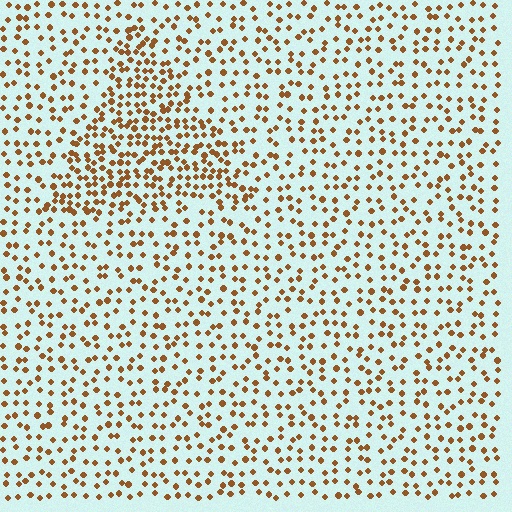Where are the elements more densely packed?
The elements are more densely packed inside the triangle boundary.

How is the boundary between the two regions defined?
The boundary is defined by a change in element density (approximately 1.9x ratio). All elements are the same color, size, and shape.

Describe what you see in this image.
The image contains small brown elements arranged at two different densities. A triangle-shaped region is visible where the elements are more densely packed than the surrounding area.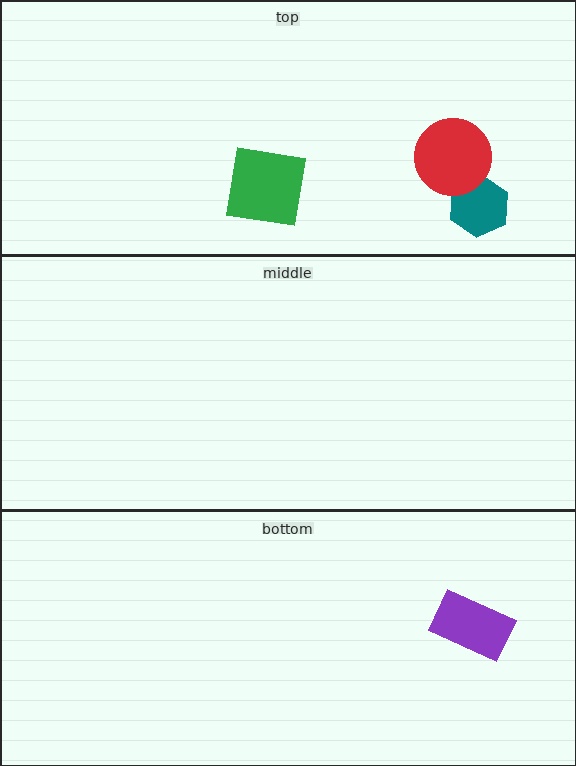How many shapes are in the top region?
3.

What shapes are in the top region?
The teal hexagon, the red circle, the green square.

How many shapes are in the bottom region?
1.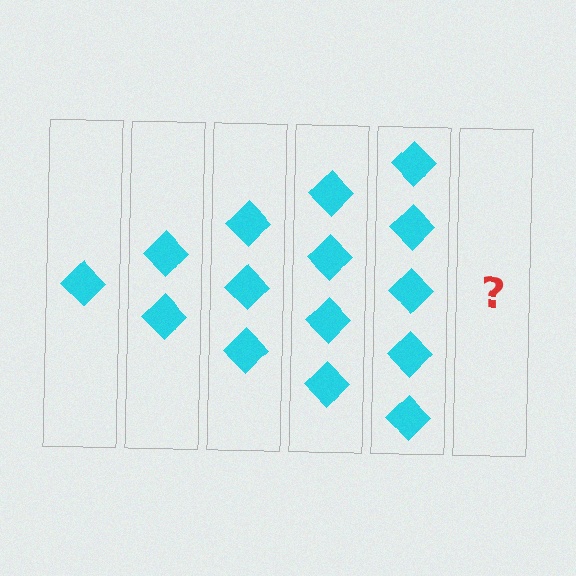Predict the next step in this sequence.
The next step is 6 diamonds.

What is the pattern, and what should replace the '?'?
The pattern is that each step adds one more diamond. The '?' should be 6 diamonds.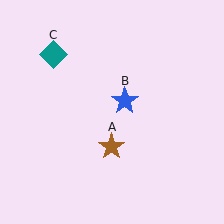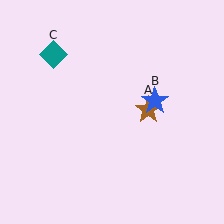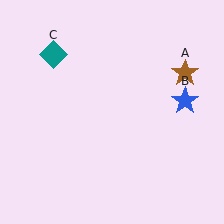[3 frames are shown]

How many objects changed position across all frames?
2 objects changed position: brown star (object A), blue star (object B).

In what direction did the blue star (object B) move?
The blue star (object B) moved right.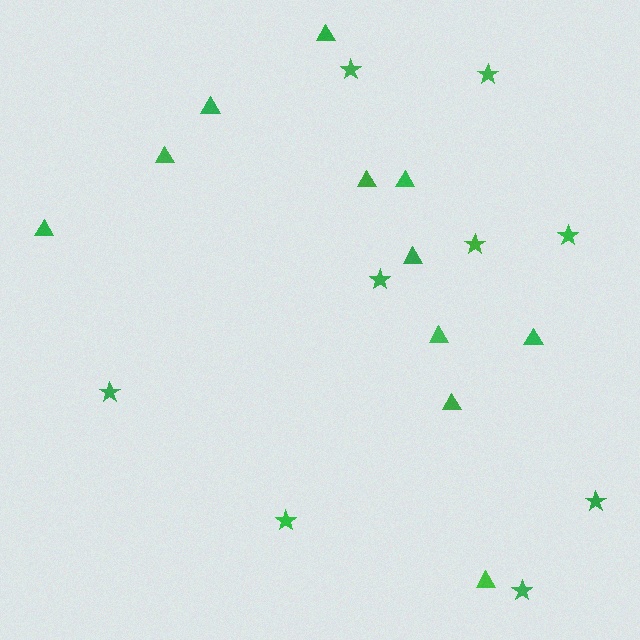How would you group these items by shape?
There are 2 groups: one group of triangles (11) and one group of stars (9).